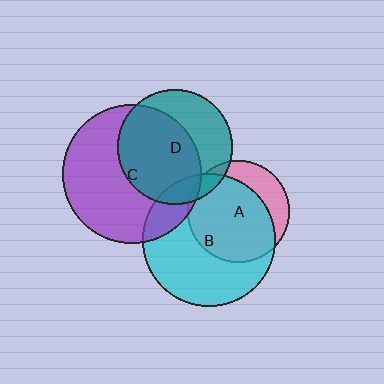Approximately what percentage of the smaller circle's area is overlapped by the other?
Approximately 10%.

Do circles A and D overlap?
Yes.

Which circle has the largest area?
Circle C (purple).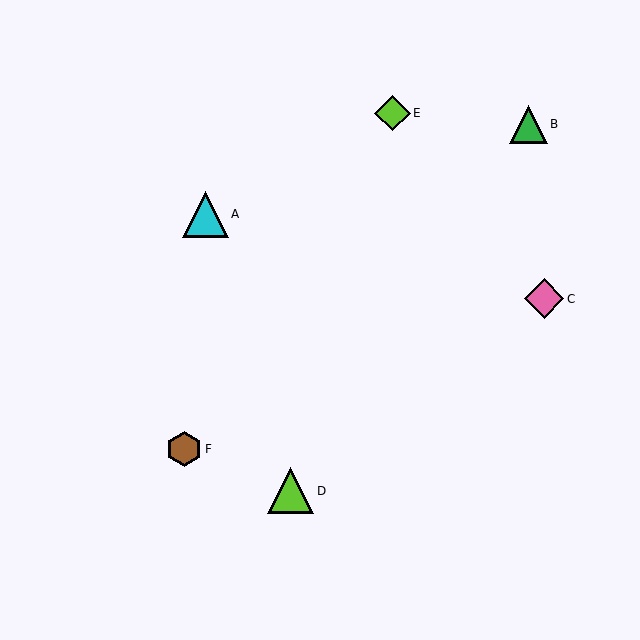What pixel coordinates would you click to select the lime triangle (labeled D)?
Click at (290, 491) to select the lime triangle D.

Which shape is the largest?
The lime triangle (labeled D) is the largest.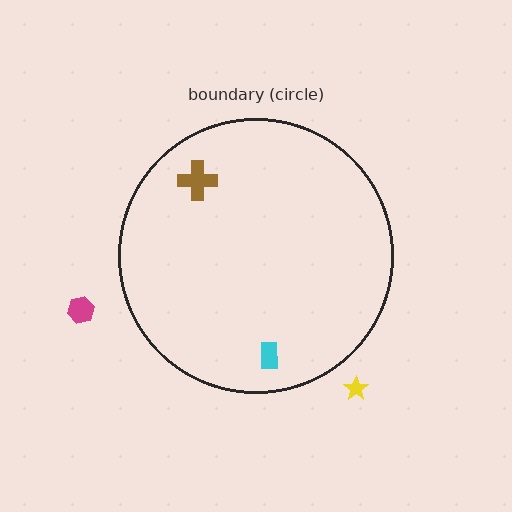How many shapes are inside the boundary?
2 inside, 2 outside.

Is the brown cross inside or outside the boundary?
Inside.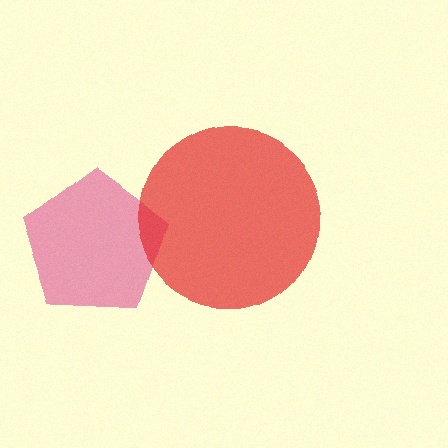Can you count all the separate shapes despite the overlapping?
Yes, there are 2 separate shapes.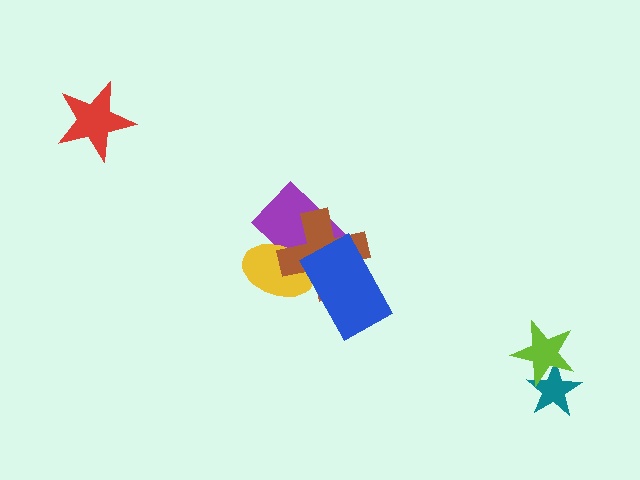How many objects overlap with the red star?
0 objects overlap with the red star.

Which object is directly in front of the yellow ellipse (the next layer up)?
The brown cross is directly in front of the yellow ellipse.